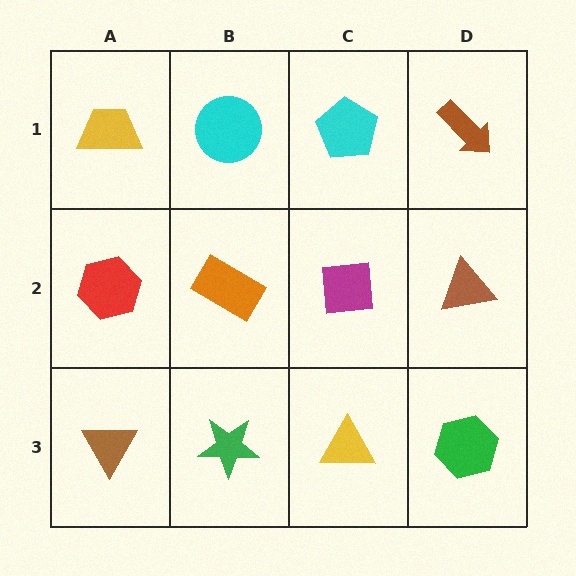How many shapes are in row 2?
4 shapes.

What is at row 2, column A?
A red hexagon.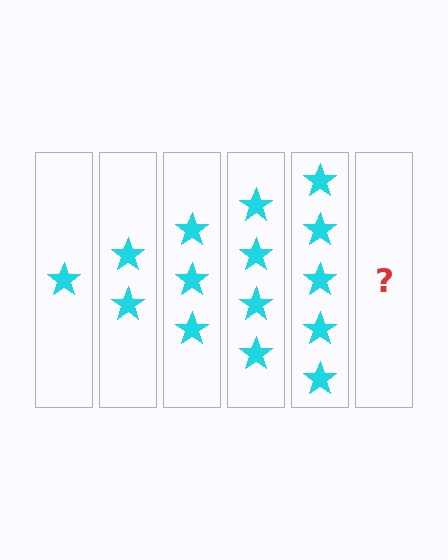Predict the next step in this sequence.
The next step is 6 stars.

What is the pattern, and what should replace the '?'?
The pattern is that each step adds one more star. The '?' should be 6 stars.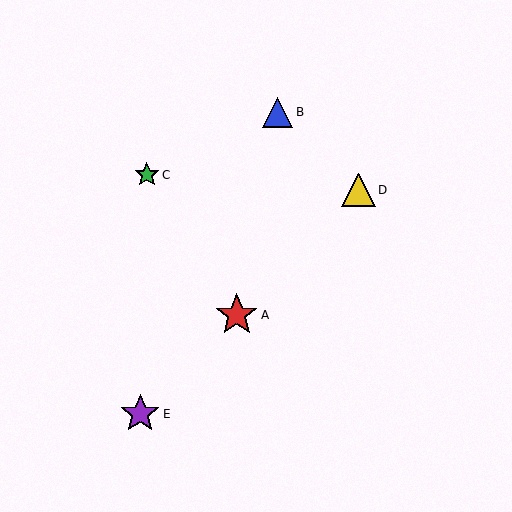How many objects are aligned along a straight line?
3 objects (A, D, E) are aligned along a straight line.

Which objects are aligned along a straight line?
Objects A, D, E are aligned along a straight line.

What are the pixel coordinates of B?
Object B is at (278, 112).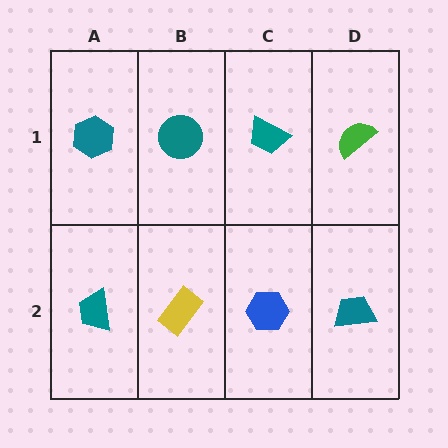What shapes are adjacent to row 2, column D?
A green semicircle (row 1, column D), a blue hexagon (row 2, column C).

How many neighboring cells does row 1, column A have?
2.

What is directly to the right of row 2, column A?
A yellow rectangle.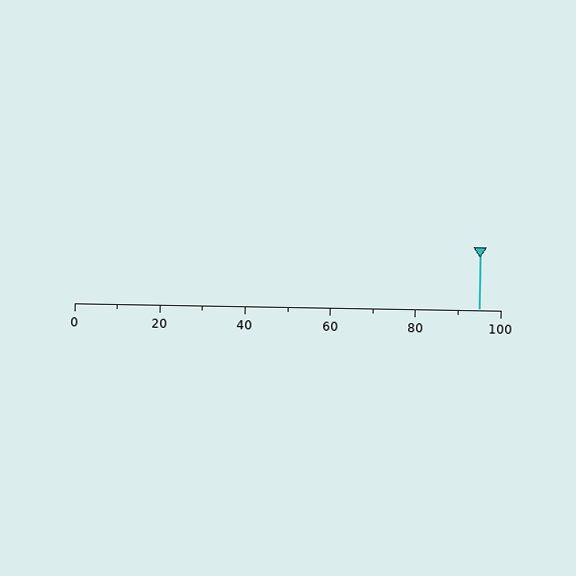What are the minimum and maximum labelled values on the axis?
The axis runs from 0 to 100.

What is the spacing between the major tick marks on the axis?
The major ticks are spaced 20 apart.